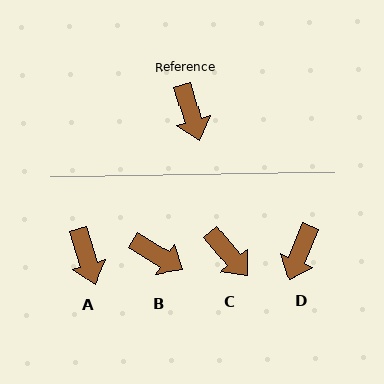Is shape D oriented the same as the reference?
No, it is off by about 39 degrees.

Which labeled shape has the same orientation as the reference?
A.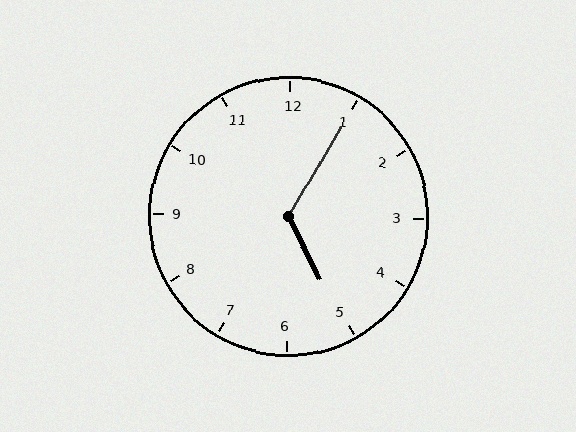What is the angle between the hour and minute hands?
Approximately 122 degrees.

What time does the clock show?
5:05.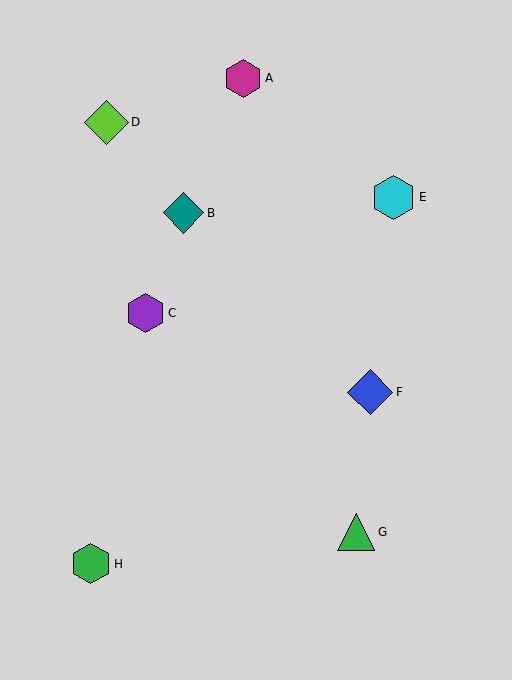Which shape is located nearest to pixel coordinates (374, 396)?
The blue diamond (labeled F) at (370, 392) is nearest to that location.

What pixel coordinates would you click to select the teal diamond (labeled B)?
Click at (184, 213) to select the teal diamond B.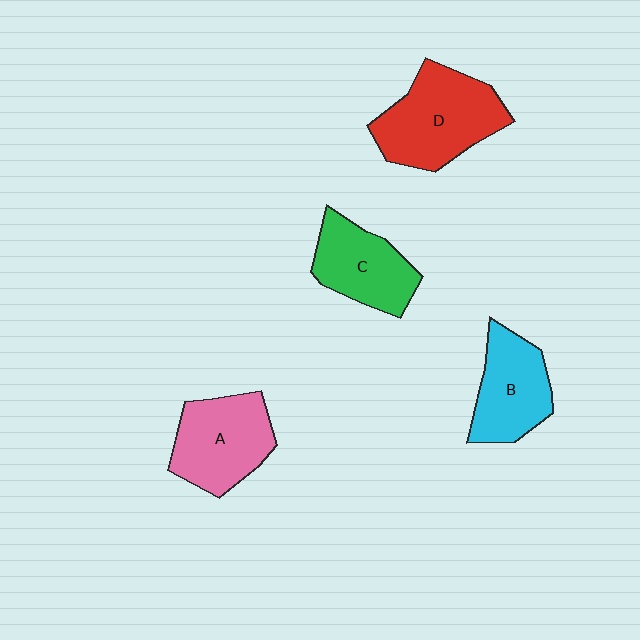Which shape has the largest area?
Shape D (red).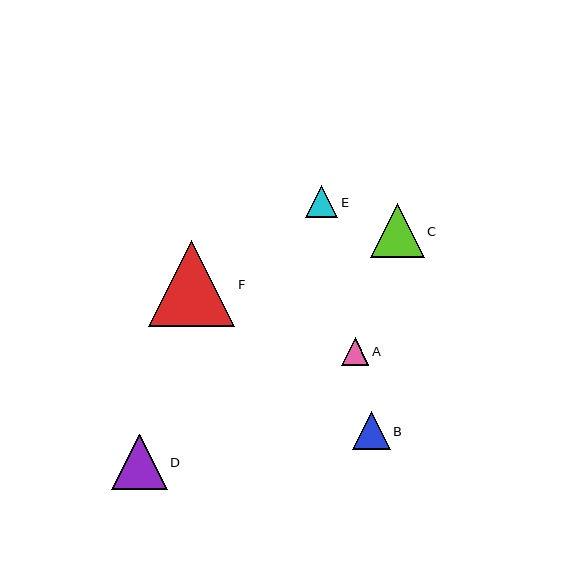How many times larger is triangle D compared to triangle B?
Triangle D is approximately 1.5 times the size of triangle B.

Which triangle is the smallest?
Triangle A is the smallest with a size of approximately 27 pixels.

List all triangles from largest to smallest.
From largest to smallest: F, D, C, B, E, A.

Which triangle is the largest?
Triangle F is the largest with a size of approximately 86 pixels.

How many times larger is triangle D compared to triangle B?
Triangle D is approximately 1.5 times the size of triangle B.